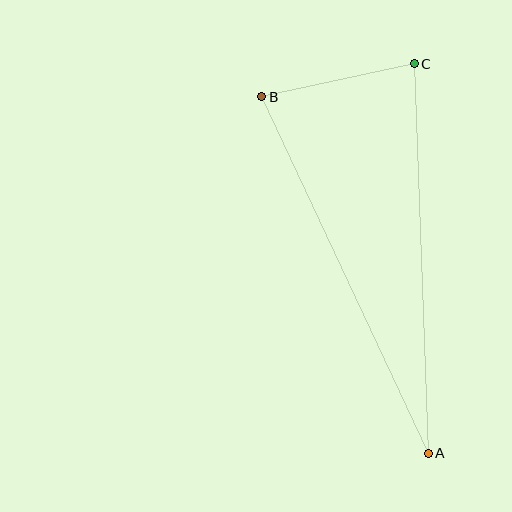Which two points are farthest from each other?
Points A and B are farthest from each other.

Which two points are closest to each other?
Points B and C are closest to each other.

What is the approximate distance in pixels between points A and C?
The distance between A and C is approximately 389 pixels.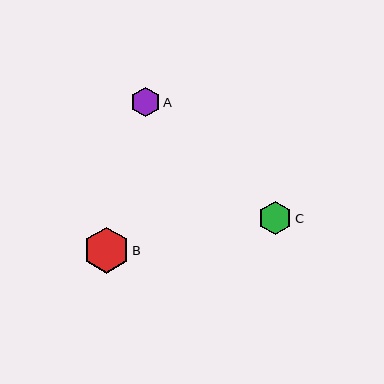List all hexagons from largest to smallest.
From largest to smallest: B, C, A.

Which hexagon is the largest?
Hexagon B is the largest with a size of approximately 46 pixels.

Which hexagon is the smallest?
Hexagon A is the smallest with a size of approximately 29 pixels.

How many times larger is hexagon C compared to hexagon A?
Hexagon C is approximately 1.1 times the size of hexagon A.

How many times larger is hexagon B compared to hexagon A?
Hexagon B is approximately 1.6 times the size of hexagon A.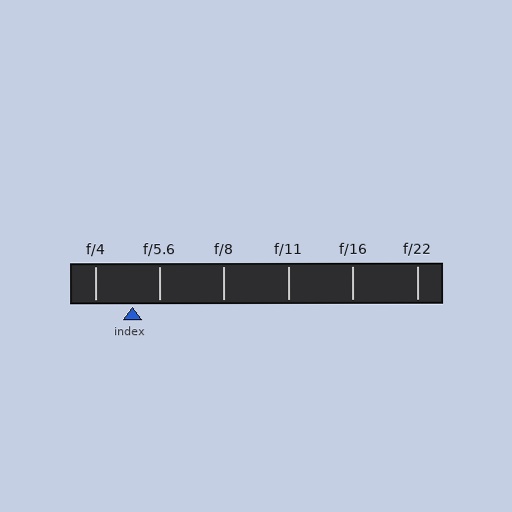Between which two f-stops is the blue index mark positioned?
The index mark is between f/4 and f/5.6.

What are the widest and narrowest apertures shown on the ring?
The widest aperture shown is f/4 and the narrowest is f/22.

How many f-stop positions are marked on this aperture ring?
There are 6 f-stop positions marked.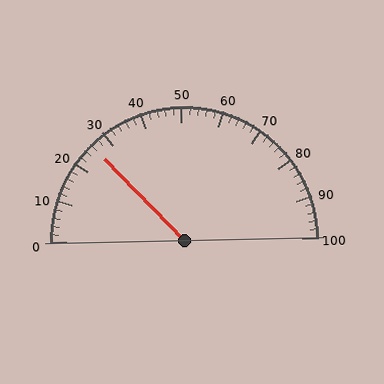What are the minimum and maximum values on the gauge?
The gauge ranges from 0 to 100.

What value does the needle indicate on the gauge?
The needle indicates approximately 26.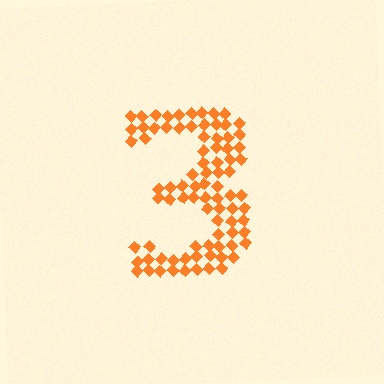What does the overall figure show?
The overall figure shows the digit 3.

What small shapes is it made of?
It is made of small diamonds.